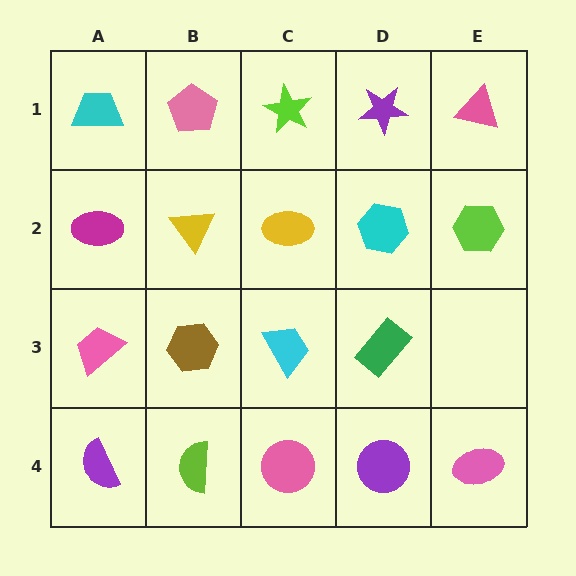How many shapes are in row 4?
5 shapes.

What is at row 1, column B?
A pink pentagon.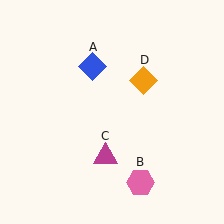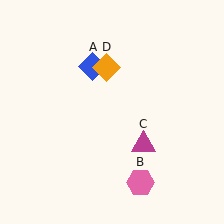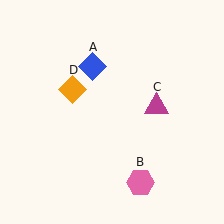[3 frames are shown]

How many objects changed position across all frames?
2 objects changed position: magenta triangle (object C), orange diamond (object D).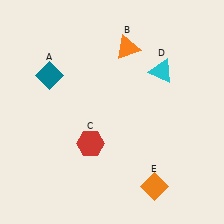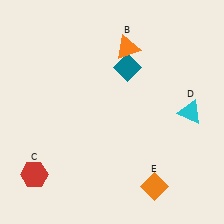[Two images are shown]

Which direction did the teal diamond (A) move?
The teal diamond (A) moved right.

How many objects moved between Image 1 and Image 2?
3 objects moved between the two images.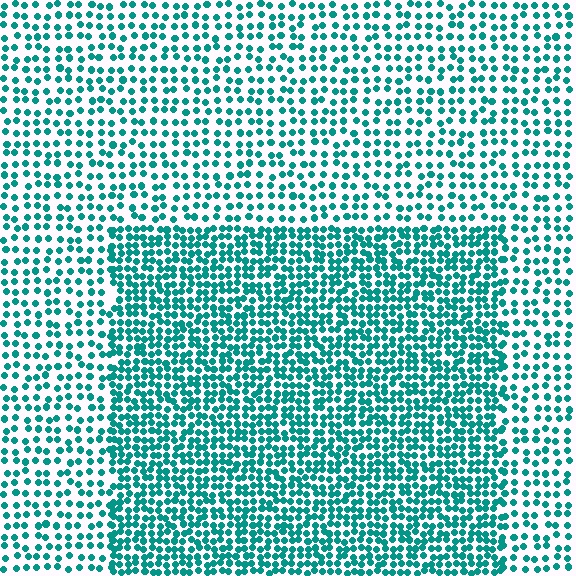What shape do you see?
I see a rectangle.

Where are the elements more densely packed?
The elements are more densely packed inside the rectangle boundary.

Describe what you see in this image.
The image contains small teal elements arranged at two different densities. A rectangle-shaped region is visible where the elements are more densely packed than the surrounding area.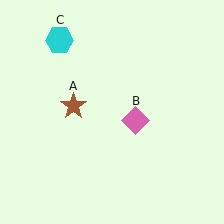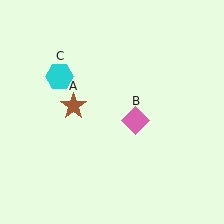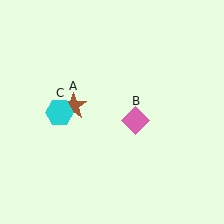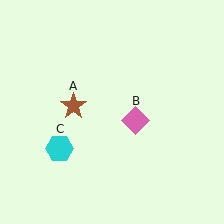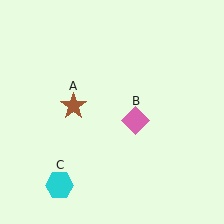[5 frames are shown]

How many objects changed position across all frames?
1 object changed position: cyan hexagon (object C).